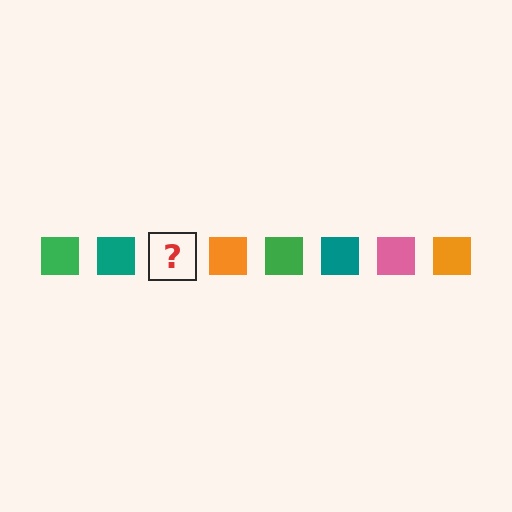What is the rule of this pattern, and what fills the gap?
The rule is that the pattern cycles through green, teal, pink, orange squares. The gap should be filled with a pink square.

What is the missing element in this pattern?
The missing element is a pink square.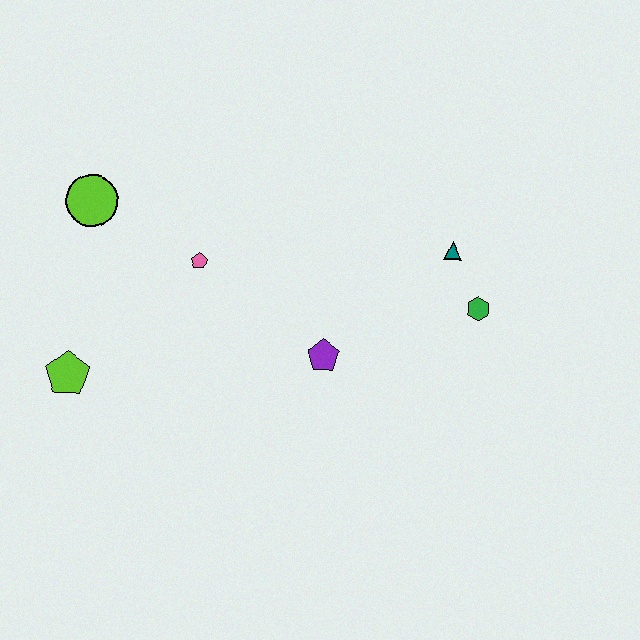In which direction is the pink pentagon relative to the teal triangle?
The pink pentagon is to the left of the teal triangle.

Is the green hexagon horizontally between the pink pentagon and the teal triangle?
No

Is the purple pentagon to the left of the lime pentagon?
No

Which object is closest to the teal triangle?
The green hexagon is closest to the teal triangle.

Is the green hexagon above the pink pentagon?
No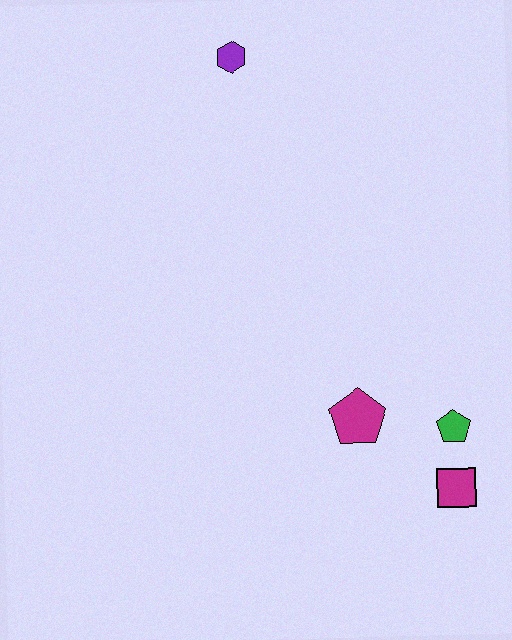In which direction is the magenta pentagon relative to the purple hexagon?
The magenta pentagon is below the purple hexagon.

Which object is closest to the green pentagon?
The magenta square is closest to the green pentagon.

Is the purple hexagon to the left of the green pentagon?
Yes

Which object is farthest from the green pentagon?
The purple hexagon is farthest from the green pentagon.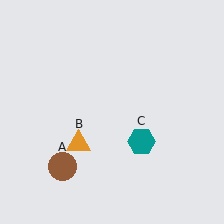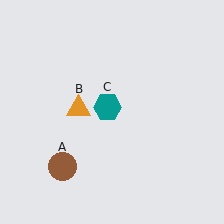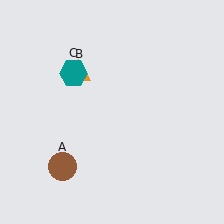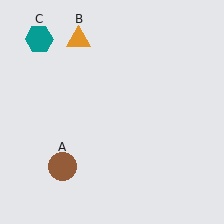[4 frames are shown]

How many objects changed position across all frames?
2 objects changed position: orange triangle (object B), teal hexagon (object C).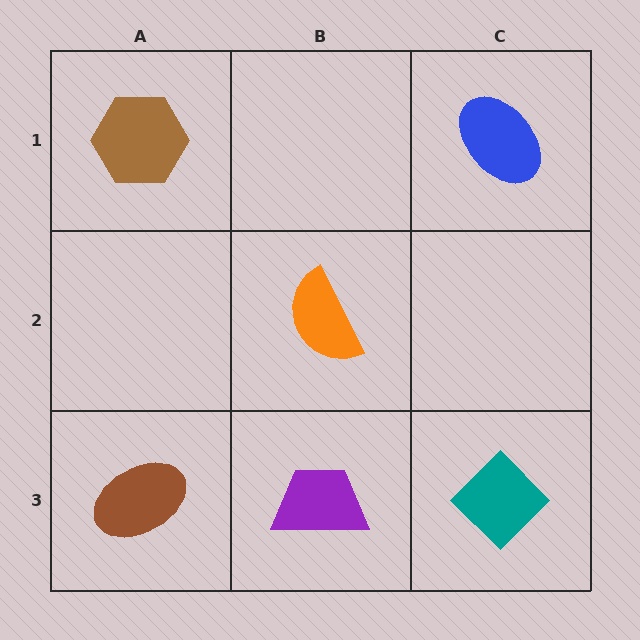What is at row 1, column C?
A blue ellipse.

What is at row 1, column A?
A brown hexagon.